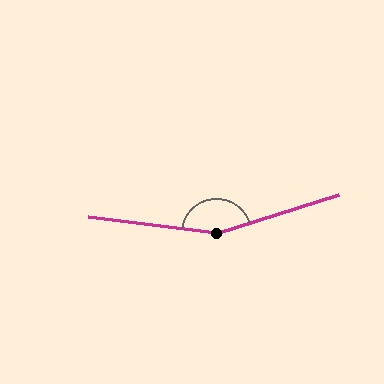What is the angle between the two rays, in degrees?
Approximately 155 degrees.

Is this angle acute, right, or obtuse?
It is obtuse.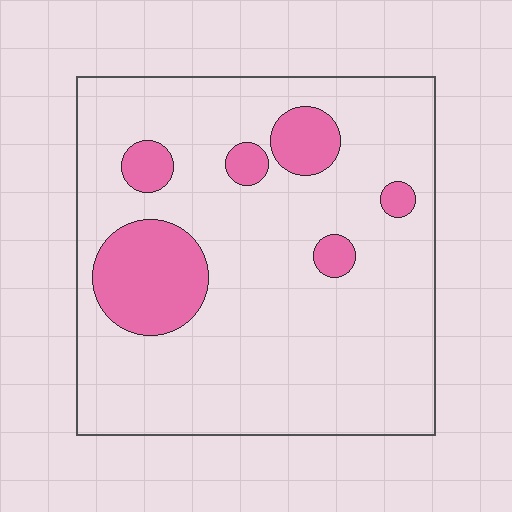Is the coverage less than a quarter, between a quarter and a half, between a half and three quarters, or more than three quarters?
Less than a quarter.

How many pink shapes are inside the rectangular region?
6.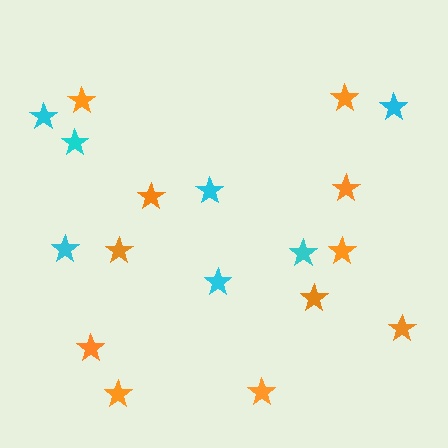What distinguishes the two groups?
There are 2 groups: one group of cyan stars (7) and one group of orange stars (11).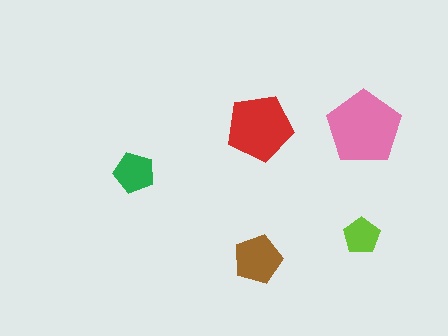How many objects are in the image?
There are 5 objects in the image.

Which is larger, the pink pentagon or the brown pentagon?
The pink one.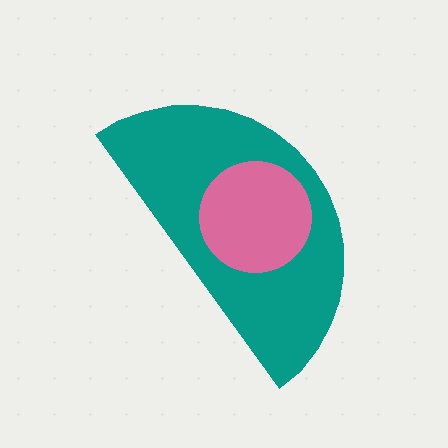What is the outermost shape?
The teal semicircle.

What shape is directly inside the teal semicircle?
The pink circle.